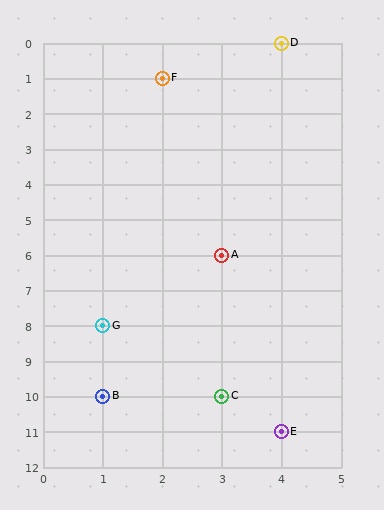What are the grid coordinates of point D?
Point D is at grid coordinates (4, 0).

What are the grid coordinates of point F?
Point F is at grid coordinates (2, 1).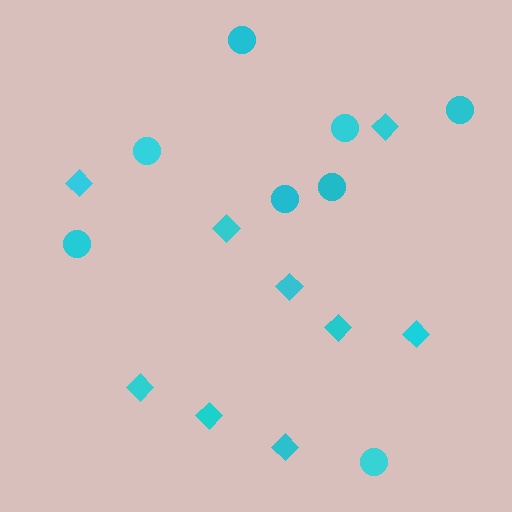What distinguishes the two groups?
There are 2 groups: one group of circles (8) and one group of diamonds (9).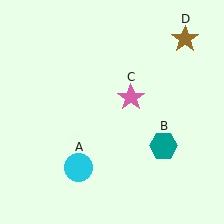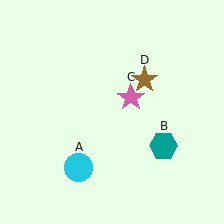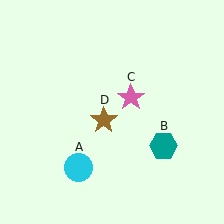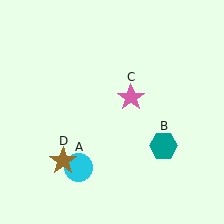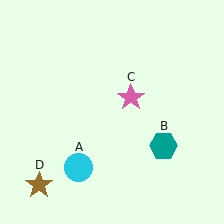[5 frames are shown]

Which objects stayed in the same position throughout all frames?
Cyan circle (object A) and teal hexagon (object B) and pink star (object C) remained stationary.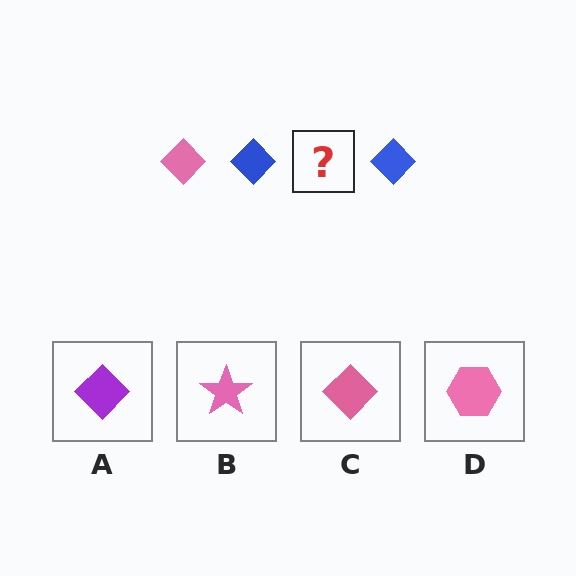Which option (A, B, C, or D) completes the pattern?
C.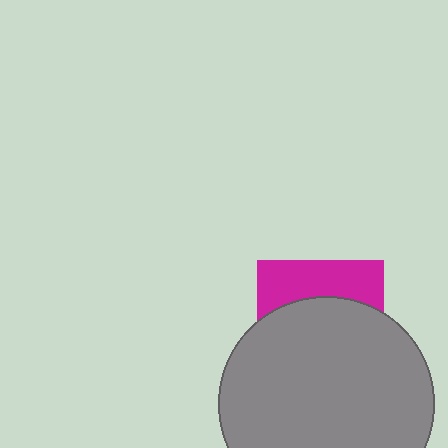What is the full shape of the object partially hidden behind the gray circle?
The partially hidden object is a magenta square.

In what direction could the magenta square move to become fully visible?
The magenta square could move up. That would shift it out from behind the gray circle entirely.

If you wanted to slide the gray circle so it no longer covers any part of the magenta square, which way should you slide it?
Slide it down — that is the most direct way to separate the two shapes.